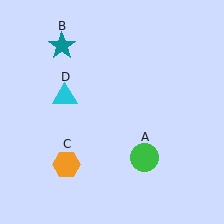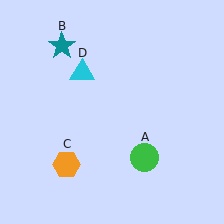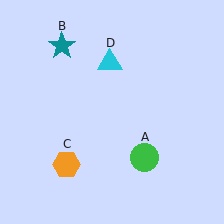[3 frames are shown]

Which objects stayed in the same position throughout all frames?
Green circle (object A) and teal star (object B) and orange hexagon (object C) remained stationary.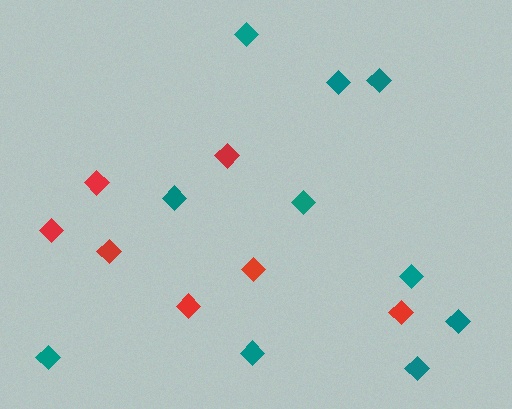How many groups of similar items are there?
There are 2 groups: one group of red diamonds (7) and one group of teal diamonds (10).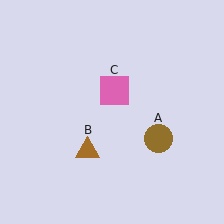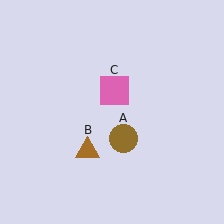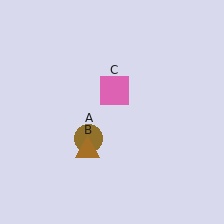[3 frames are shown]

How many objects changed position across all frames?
1 object changed position: brown circle (object A).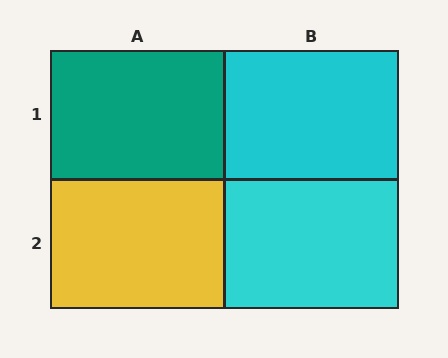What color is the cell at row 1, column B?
Cyan.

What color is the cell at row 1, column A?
Teal.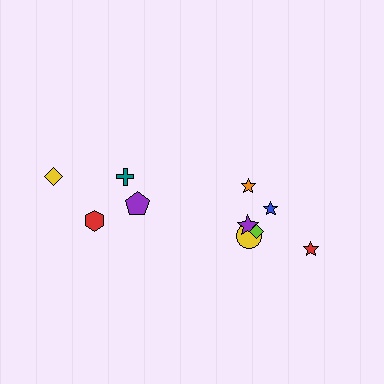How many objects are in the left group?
There are 4 objects.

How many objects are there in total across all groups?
There are 10 objects.